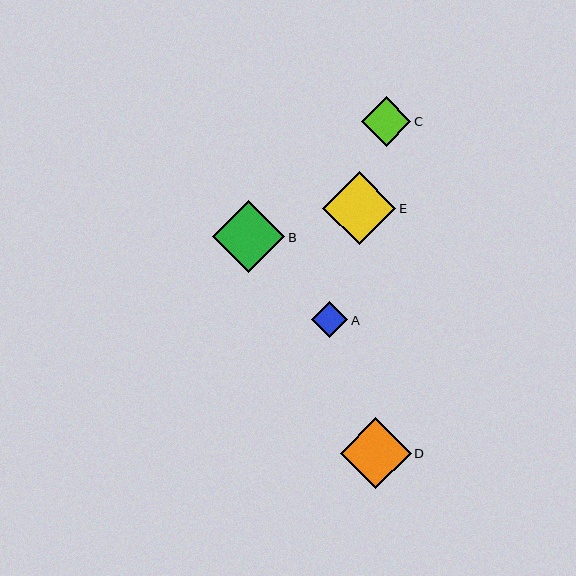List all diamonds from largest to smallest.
From largest to smallest: E, B, D, C, A.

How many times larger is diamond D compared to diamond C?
Diamond D is approximately 1.4 times the size of diamond C.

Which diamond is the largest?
Diamond E is the largest with a size of approximately 73 pixels.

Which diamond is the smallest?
Diamond A is the smallest with a size of approximately 36 pixels.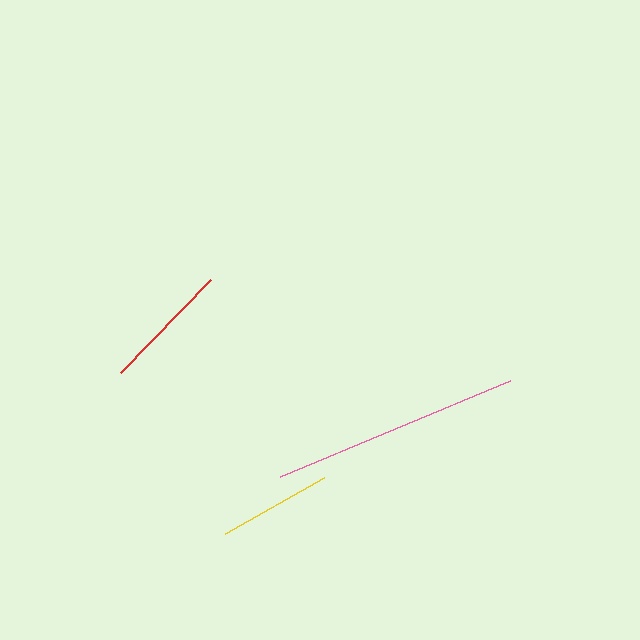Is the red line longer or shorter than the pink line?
The pink line is longer than the red line.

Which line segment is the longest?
The pink line is the longest at approximately 249 pixels.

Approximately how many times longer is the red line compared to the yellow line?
The red line is approximately 1.1 times the length of the yellow line.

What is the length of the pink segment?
The pink segment is approximately 249 pixels long.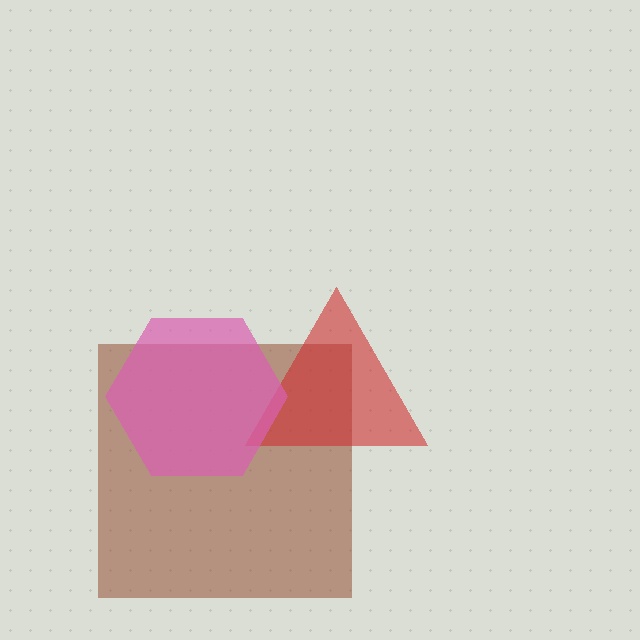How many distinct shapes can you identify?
There are 3 distinct shapes: a brown square, a red triangle, a pink hexagon.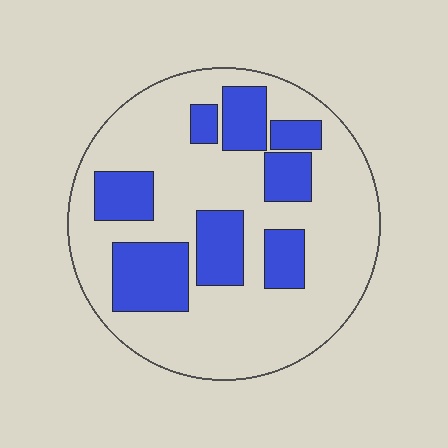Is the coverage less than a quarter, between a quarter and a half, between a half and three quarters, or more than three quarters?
Between a quarter and a half.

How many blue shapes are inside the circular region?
8.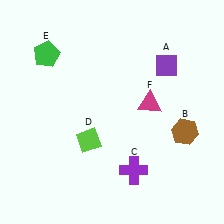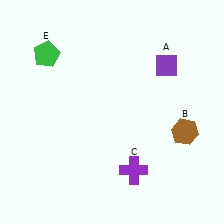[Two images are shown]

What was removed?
The magenta triangle (F), the lime diamond (D) were removed in Image 2.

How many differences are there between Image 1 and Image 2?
There are 2 differences between the two images.